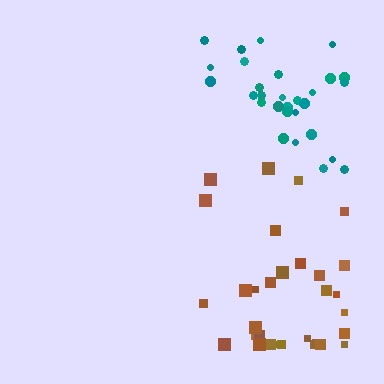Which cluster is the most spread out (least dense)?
Brown.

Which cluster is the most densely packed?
Teal.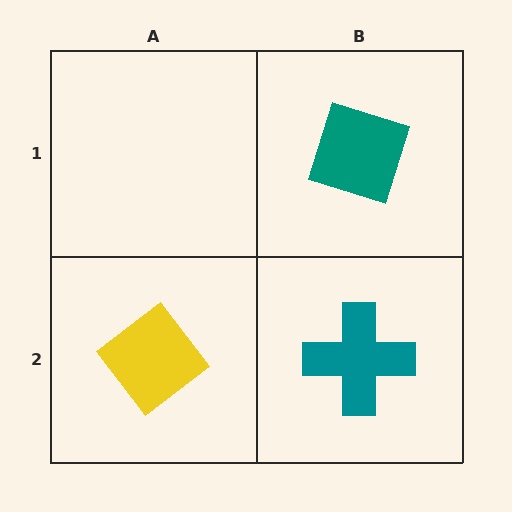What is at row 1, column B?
A teal diamond.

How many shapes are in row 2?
2 shapes.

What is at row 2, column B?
A teal cross.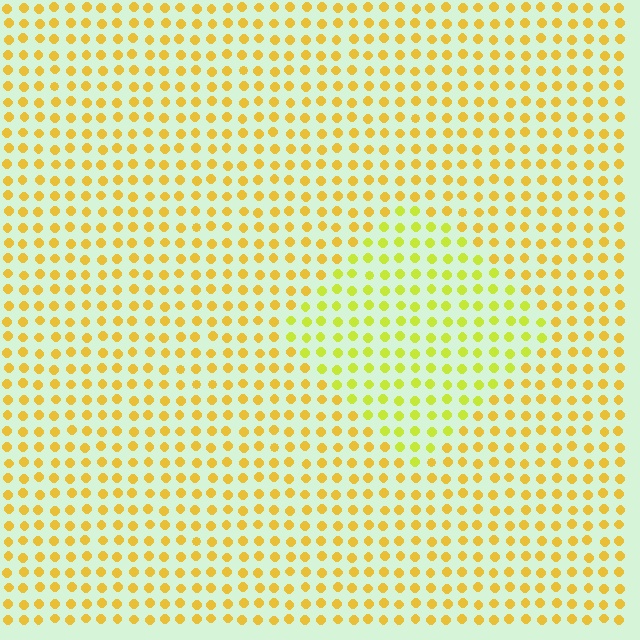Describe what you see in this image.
The image is filled with small yellow elements in a uniform arrangement. A diamond-shaped region is visible where the elements are tinted to a slightly different hue, forming a subtle color boundary.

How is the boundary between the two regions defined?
The boundary is defined purely by a slight shift in hue (about 26 degrees). Spacing, size, and orientation are identical on both sides.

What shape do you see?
I see a diamond.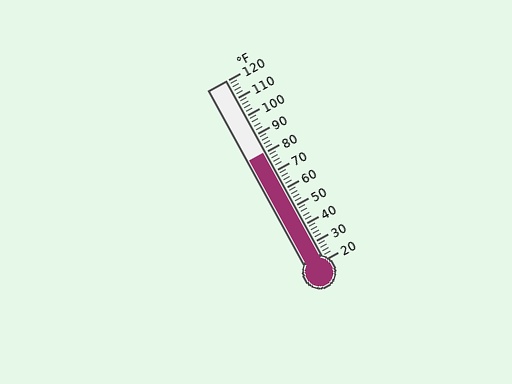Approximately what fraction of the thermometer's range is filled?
The thermometer is filled to approximately 60% of its range.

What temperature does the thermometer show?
The thermometer shows approximately 80°F.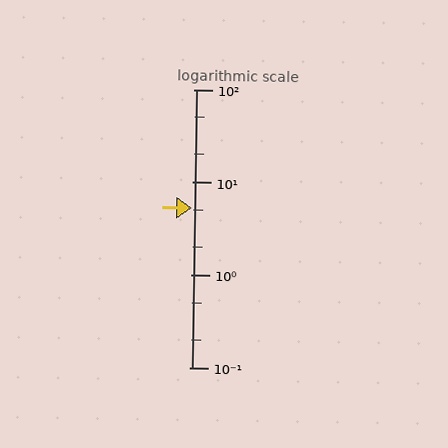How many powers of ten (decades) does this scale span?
The scale spans 3 decades, from 0.1 to 100.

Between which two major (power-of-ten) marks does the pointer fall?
The pointer is between 1 and 10.